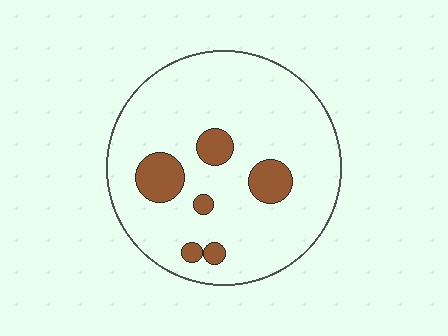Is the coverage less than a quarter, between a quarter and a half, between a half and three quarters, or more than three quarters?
Less than a quarter.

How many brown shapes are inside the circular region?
6.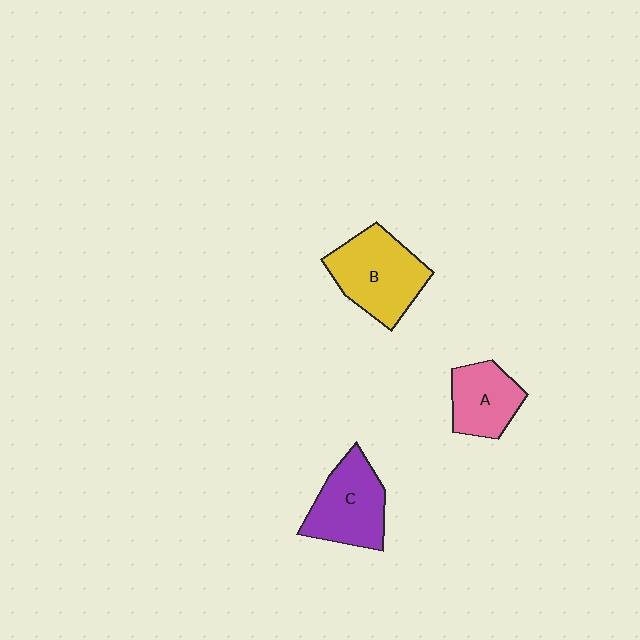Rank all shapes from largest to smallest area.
From largest to smallest: B (yellow), C (purple), A (pink).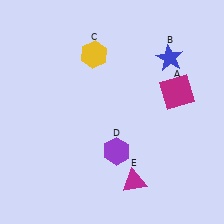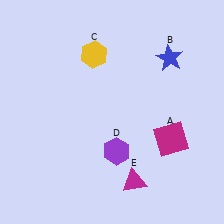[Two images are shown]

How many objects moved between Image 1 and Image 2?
1 object moved between the two images.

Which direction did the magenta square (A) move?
The magenta square (A) moved down.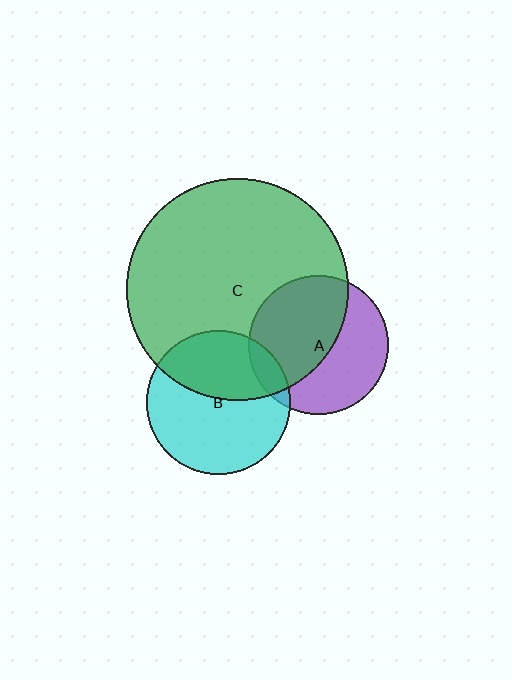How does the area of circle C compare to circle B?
Approximately 2.4 times.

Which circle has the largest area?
Circle C (green).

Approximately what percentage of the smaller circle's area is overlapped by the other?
Approximately 55%.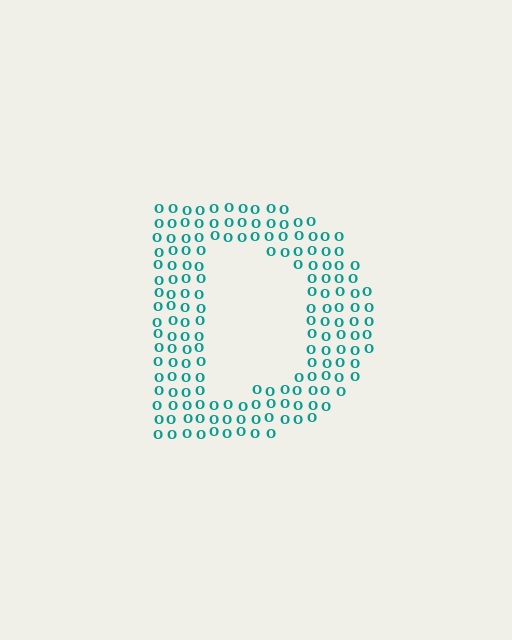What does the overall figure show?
The overall figure shows the letter D.